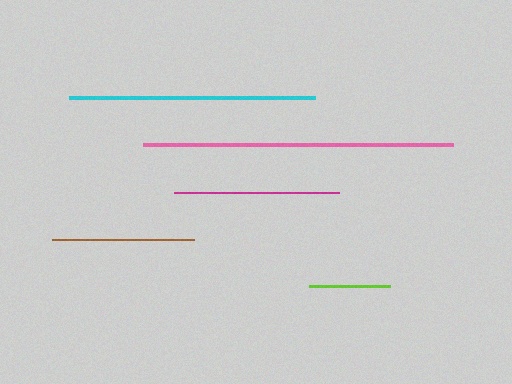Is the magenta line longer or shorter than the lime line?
The magenta line is longer than the lime line.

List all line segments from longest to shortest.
From longest to shortest: pink, cyan, magenta, brown, lime.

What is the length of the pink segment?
The pink segment is approximately 310 pixels long.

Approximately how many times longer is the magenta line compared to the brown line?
The magenta line is approximately 1.2 times the length of the brown line.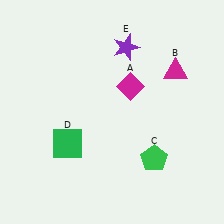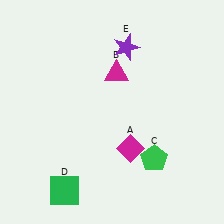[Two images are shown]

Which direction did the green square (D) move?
The green square (D) moved down.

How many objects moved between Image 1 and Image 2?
3 objects moved between the two images.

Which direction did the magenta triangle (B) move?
The magenta triangle (B) moved left.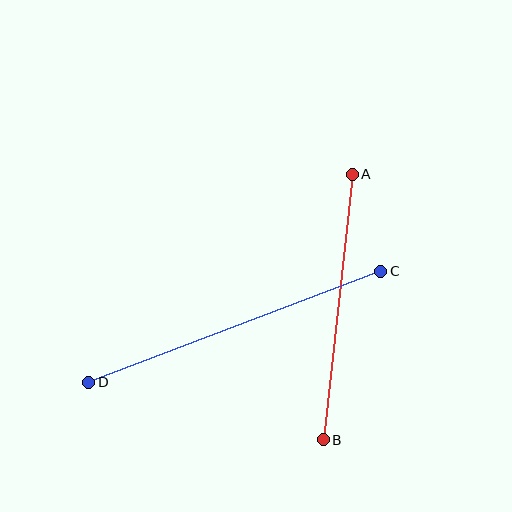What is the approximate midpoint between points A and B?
The midpoint is at approximately (338, 307) pixels.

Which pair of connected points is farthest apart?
Points C and D are farthest apart.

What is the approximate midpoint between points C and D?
The midpoint is at approximately (235, 327) pixels.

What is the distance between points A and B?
The distance is approximately 267 pixels.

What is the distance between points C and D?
The distance is approximately 313 pixels.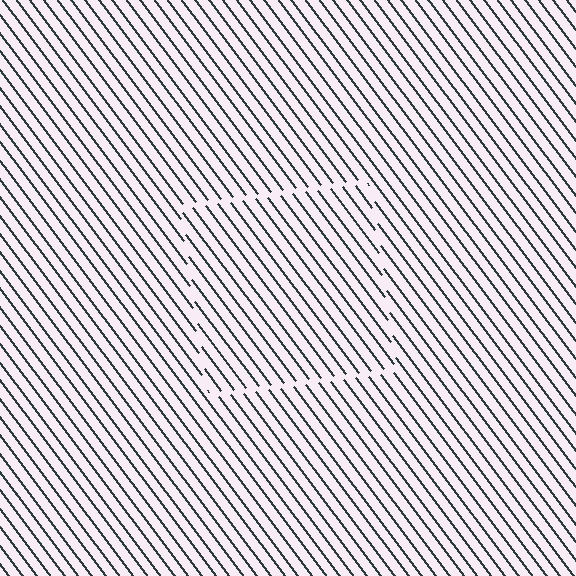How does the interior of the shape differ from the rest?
The interior of the shape contains the same grating, shifted by half a period — the contour is defined by the phase discontinuity where line-ends from the inner and outer gratings abut.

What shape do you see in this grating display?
An illusory square. The interior of the shape contains the same grating, shifted by half a period — the contour is defined by the phase discontinuity where line-ends from the inner and outer gratings abut.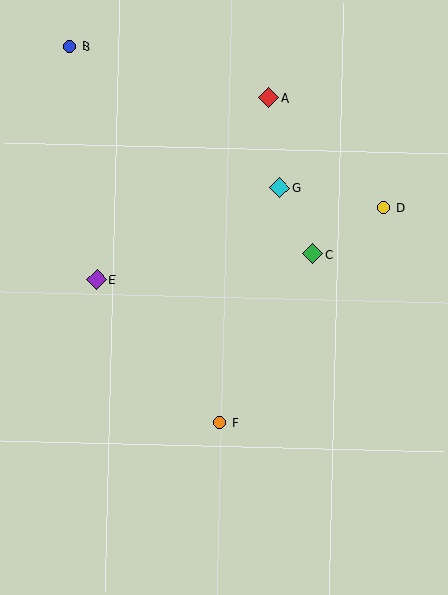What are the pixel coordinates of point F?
Point F is at (220, 423).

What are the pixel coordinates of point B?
Point B is at (70, 46).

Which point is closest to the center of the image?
Point C at (313, 254) is closest to the center.